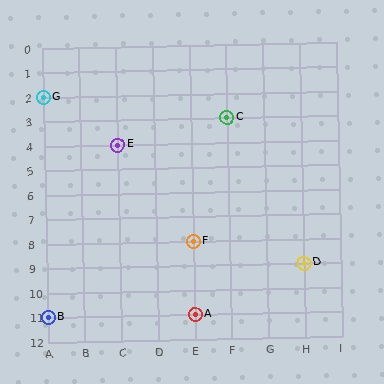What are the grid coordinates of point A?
Point A is at grid coordinates (E, 11).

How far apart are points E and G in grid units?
Points E and G are 2 columns and 2 rows apart (about 2.8 grid units diagonally).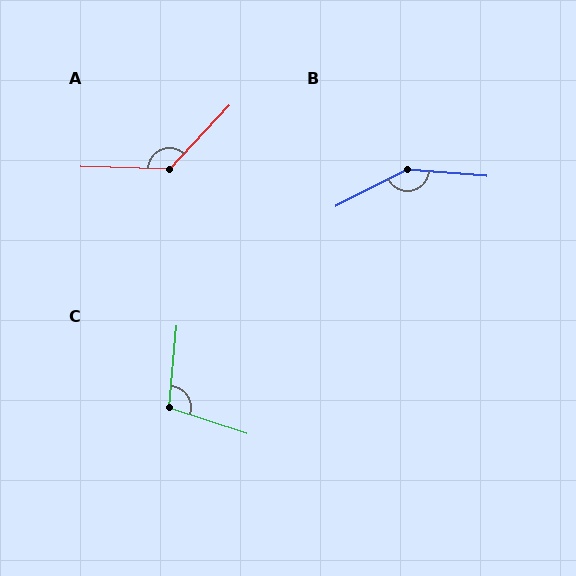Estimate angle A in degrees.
Approximately 132 degrees.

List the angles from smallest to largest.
C (103°), A (132°), B (148°).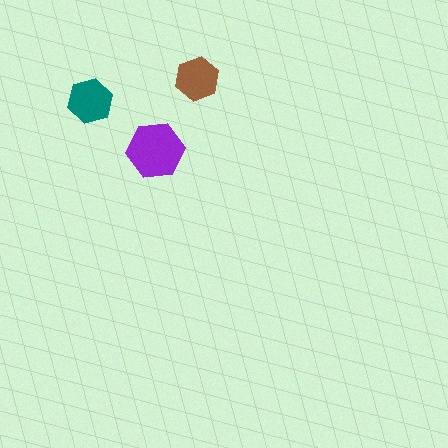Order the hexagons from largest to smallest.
the purple one, the teal one, the brown one.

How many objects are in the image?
There are 3 objects in the image.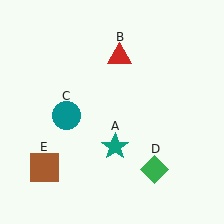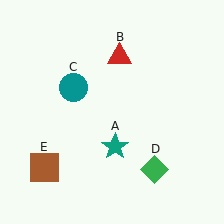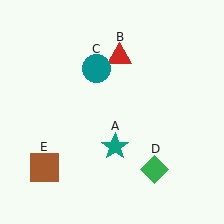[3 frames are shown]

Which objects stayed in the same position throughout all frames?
Teal star (object A) and red triangle (object B) and green diamond (object D) and brown square (object E) remained stationary.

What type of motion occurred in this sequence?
The teal circle (object C) rotated clockwise around the center of the scene.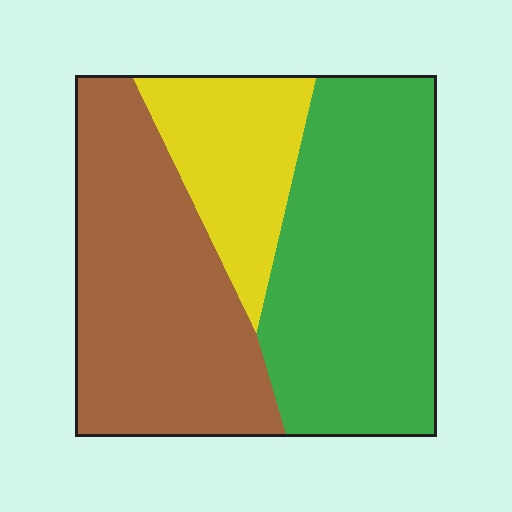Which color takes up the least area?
Yellow, at roughly 20%.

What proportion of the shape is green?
Green takes up between a quarter and a half of the shape.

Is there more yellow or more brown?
Brown.